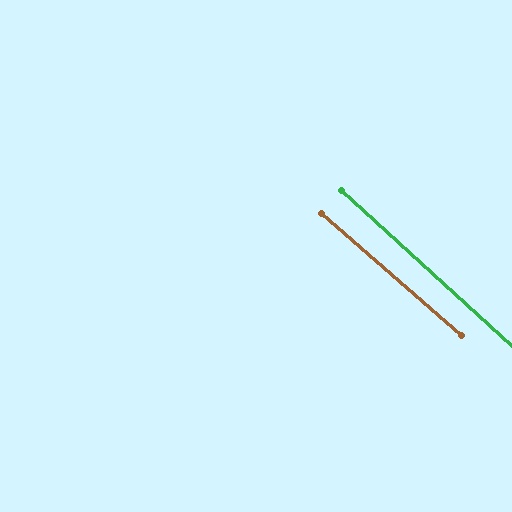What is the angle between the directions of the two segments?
Approximately 1 degree.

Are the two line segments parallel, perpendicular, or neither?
Parallel — their directions differ by only 1.4°.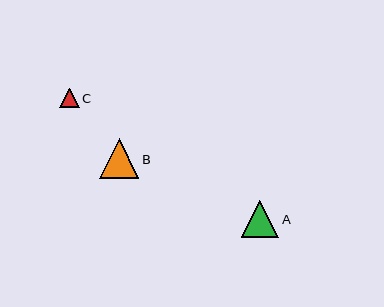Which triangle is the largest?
Triangle B is the largest with a size of approximately 39 pixels.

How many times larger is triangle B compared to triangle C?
Triangle B is approximately 2.0 times the size of triangle C.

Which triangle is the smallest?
Triangle C is the smallest with a size of approximately 19 pixels.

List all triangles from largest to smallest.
From largest to smallest: B, A, C.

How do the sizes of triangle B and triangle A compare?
Triangle B and triangle A are approximately the same size.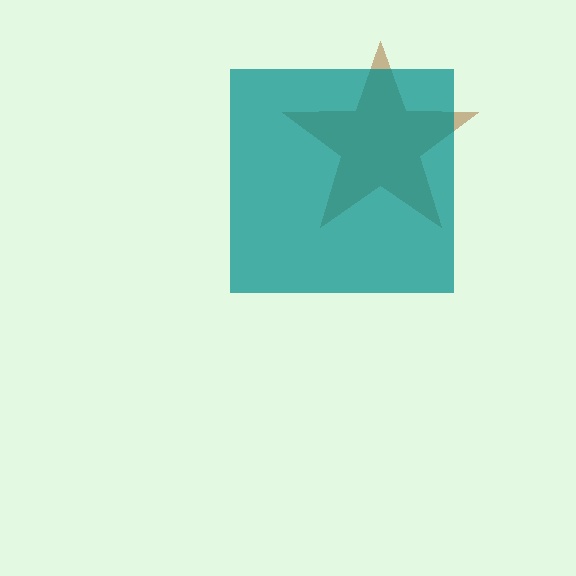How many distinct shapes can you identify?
There are 2 distinct shapes: a brown star, a teal square.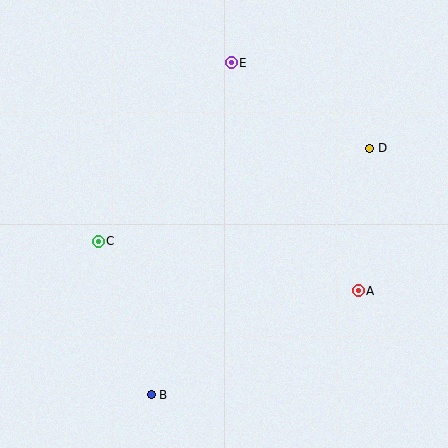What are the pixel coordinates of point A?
Point A is at (358, 291).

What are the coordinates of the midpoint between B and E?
The midpoint between B and E is at (191, 229).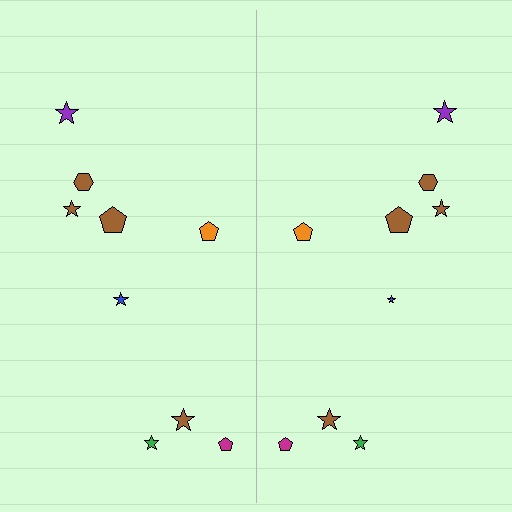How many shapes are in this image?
There are 18 shapes in this image.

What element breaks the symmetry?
The blue star on the right side has a different size than its mirror counterpart.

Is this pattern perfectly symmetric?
No, the pattern is not perfectly symmetric. The blue star on the right side has a different size than its mirror counterpart.